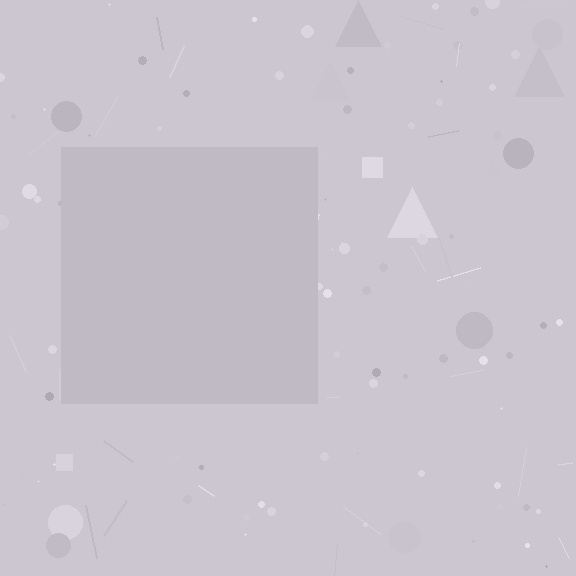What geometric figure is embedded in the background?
A square is embedded in the background.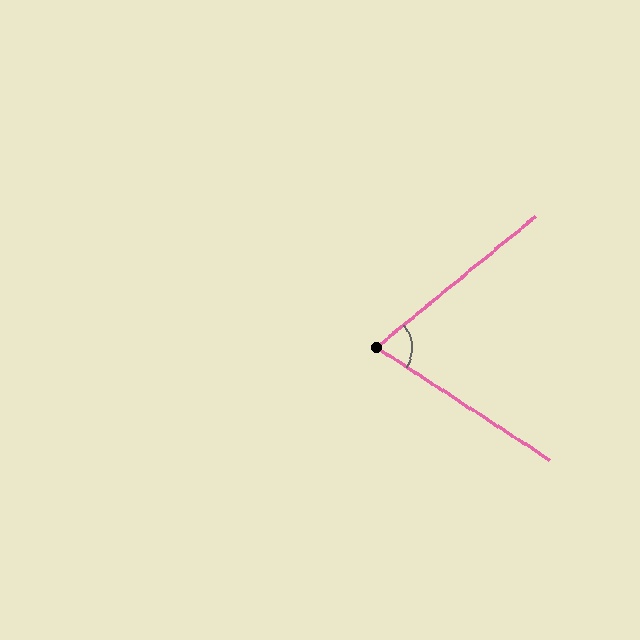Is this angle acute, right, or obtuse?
It is acute.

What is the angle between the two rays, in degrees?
Approximately 72 degrees.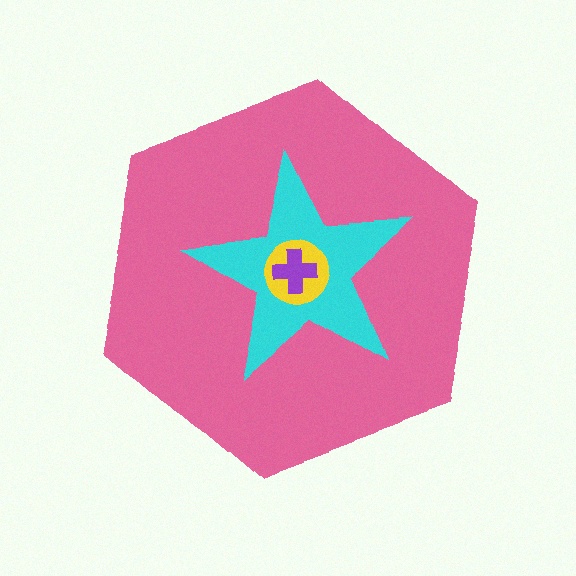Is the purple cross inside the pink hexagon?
Yes.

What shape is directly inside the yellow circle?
The purple cross.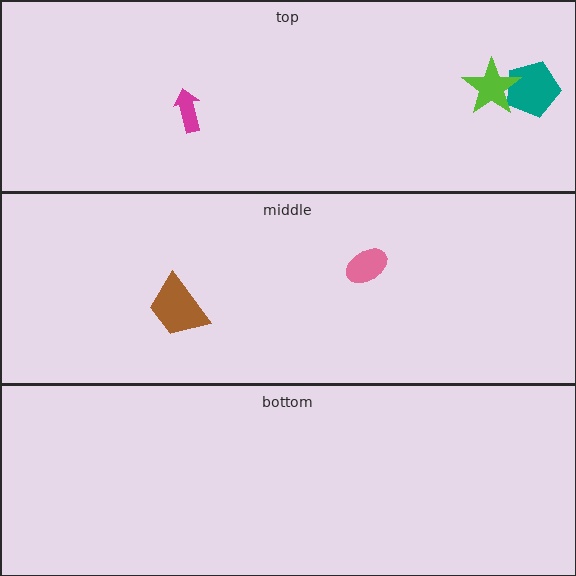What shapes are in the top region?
The magenta arrow, the teal pentagon, the lime star.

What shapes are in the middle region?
The pink ellipse, the brown trapezoid.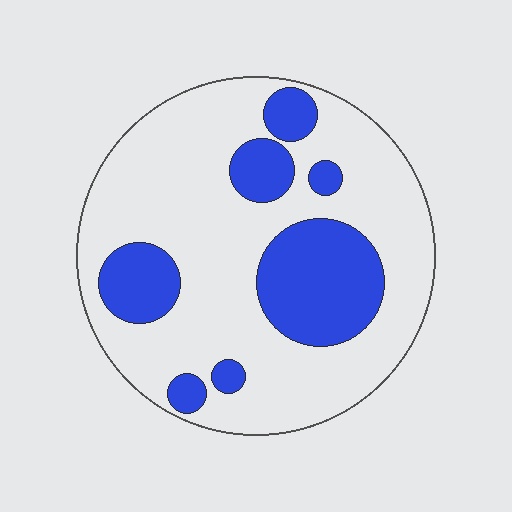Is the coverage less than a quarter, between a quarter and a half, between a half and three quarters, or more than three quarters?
Between a quarter and a half.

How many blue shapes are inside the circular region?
7.